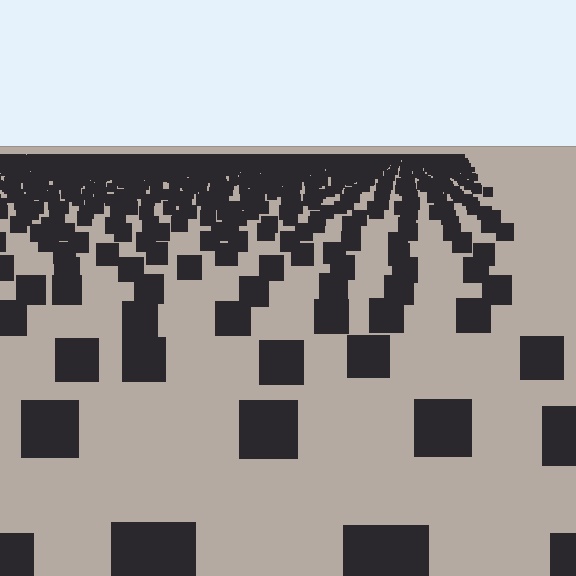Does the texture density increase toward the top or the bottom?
Density increases toward the top.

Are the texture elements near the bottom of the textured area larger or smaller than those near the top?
Larger. Near the bottom, elements are closer to the viewer and appear at a bigger on-screen size.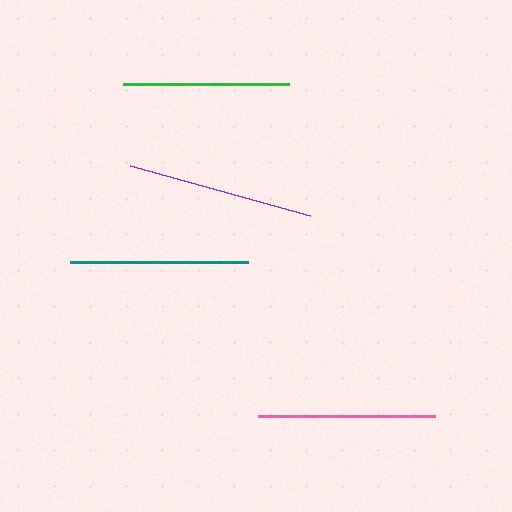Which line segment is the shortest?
The green line is the shortest at approximately 166 pixels.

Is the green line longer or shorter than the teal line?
The teal line is longer than the green line.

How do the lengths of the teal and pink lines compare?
The teal and pink lines are approximately the same length.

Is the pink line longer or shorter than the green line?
The pink line is longer than the green line.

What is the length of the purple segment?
The purple segment is approximately 187 pixels long.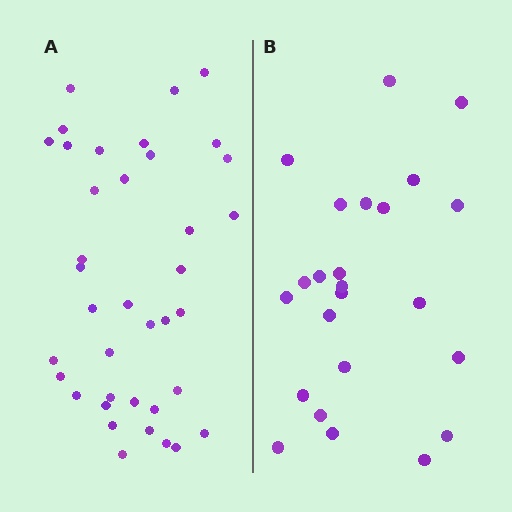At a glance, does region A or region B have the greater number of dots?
Region A (the left region) has more dots.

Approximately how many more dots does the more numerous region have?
Region A has approximately 15 more dots than region B.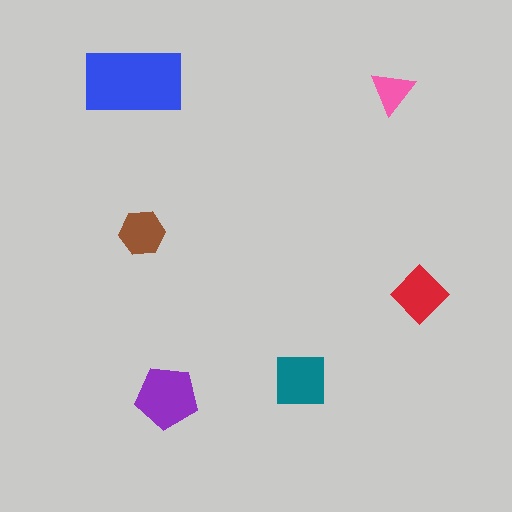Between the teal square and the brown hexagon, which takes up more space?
The teal square.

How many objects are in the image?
There are 6 objects in the image.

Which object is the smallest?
The pink triangle.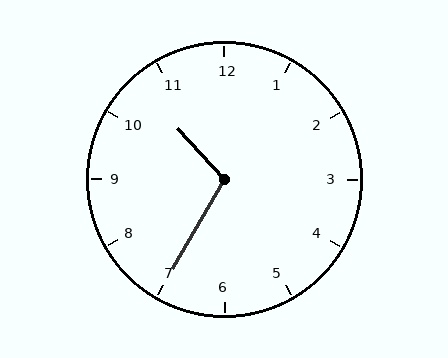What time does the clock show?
10:35.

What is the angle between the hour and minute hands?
Approximately 108 degrees.